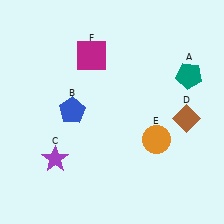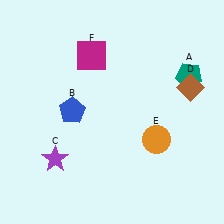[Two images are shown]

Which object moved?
The brown diamond (D) moved up.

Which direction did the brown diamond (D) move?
The brown diamond (D) moved up.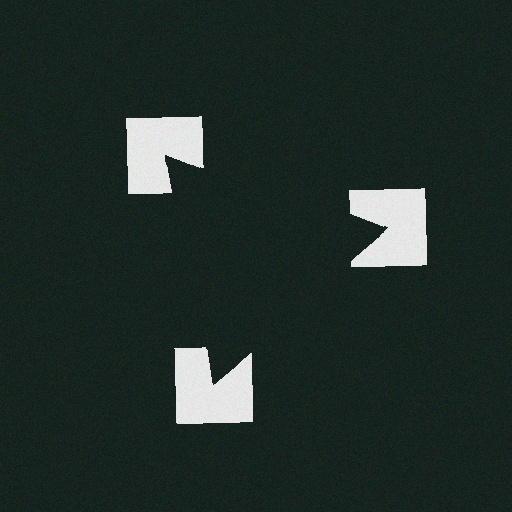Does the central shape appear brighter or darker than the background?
It typically appears slightly darker than the background, even though no actual brightness change is drawn.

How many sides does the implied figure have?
3 sides.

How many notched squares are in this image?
There are 3 — one at each vertex of the illusory triangle.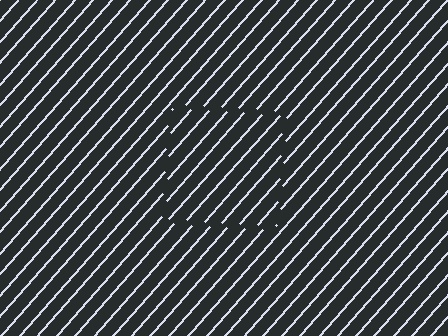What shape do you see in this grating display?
An illusory square. The interior of the shape contains the same grating, shifted by half a period — the contour is defined by the phase discontinuity where line-ends from the inner and outer gratings abut.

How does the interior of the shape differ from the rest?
The interior of the shape contains the same grating, shifted by half a period — the contour is defined by the phase discontinuity where line-ends from the inner and outer gratings abut.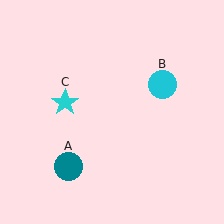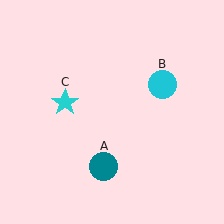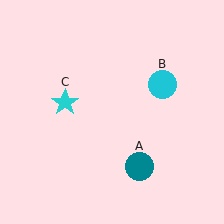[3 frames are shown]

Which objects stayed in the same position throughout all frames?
Cyan circle (object B) and cyan star (object C) remained stationary.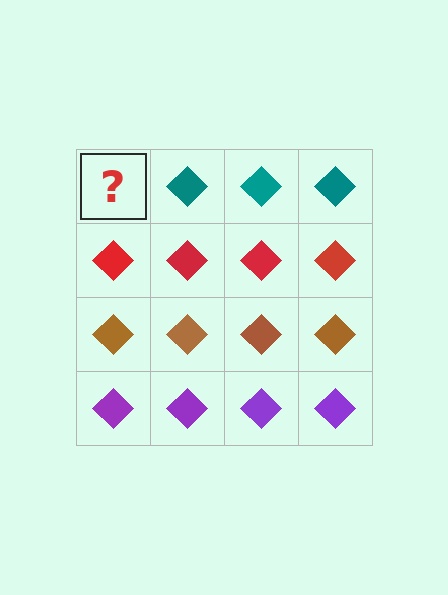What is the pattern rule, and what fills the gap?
The rule is that each row has a consistent color. The gap should be filled with a teal diamond.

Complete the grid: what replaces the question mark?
The question mark should be replaced with a teal diamond.